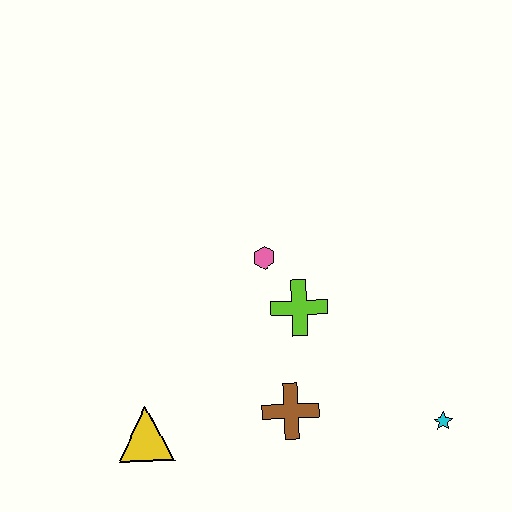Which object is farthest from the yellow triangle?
The cyan star is farthest from the yellow triangle.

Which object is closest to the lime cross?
The pink hexagon is closest to the lime cross.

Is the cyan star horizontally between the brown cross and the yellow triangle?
No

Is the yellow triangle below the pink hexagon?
Yes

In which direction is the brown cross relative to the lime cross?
The brown cross is below the lime cross.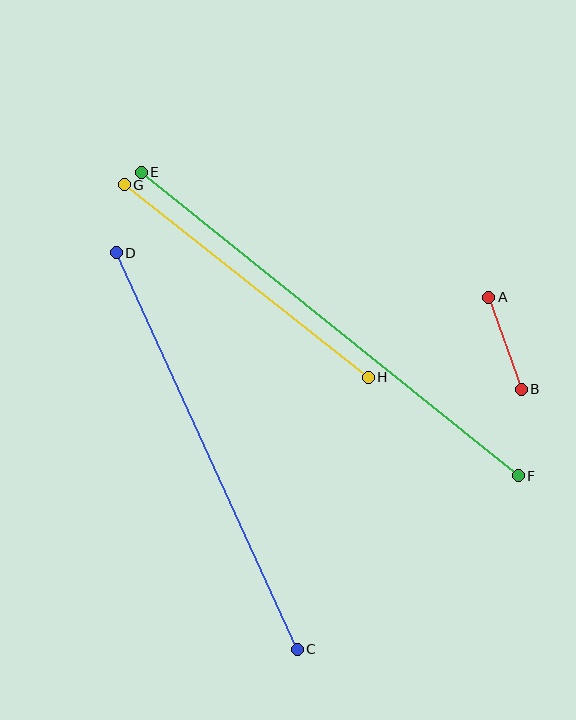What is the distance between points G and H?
The distance is approximately 311 pixels.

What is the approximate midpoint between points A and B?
The midpoint is at approximately (505, 343) pixels.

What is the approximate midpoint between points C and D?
The midpoint is at approximately (207, 451) pixels.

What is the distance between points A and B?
The distance is approximately 98 pixels.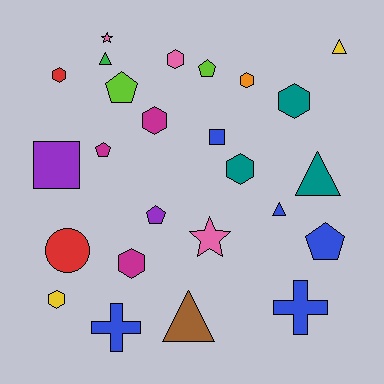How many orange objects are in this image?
There is 1 orange object.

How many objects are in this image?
There are 25 objects.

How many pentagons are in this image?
There are 5 pentagons.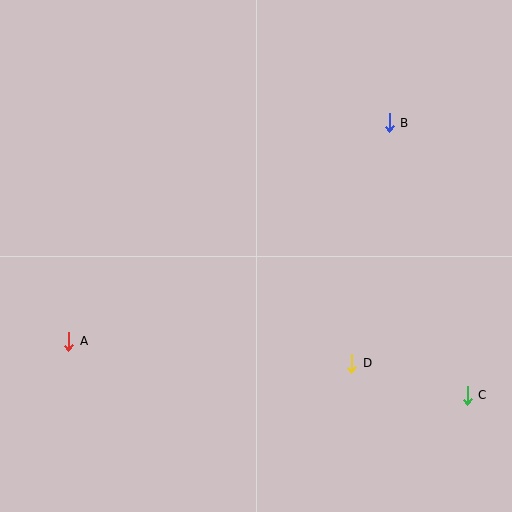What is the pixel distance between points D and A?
The distance between D and A is 284 pixels.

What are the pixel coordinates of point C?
Point C is at (467, 395).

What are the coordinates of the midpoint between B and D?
The midpoint between B and D is at (371, 243).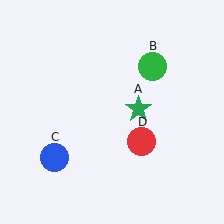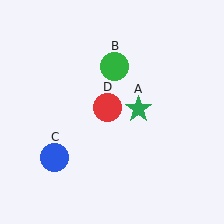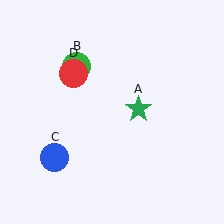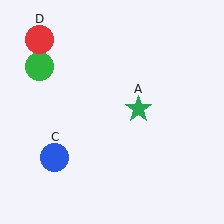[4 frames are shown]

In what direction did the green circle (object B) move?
The green circle (object B) moved left.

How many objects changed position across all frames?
2 objects changed position: green circle (object B), red circle (object D).